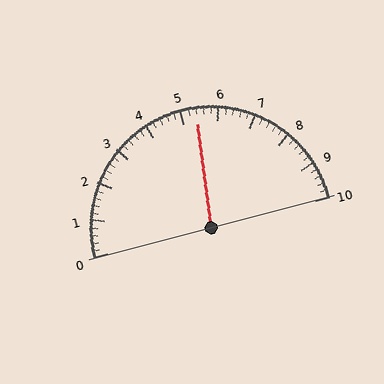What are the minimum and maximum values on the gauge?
The gauge ranges from 0 to 10.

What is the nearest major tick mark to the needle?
The nearest major tick mark is 5.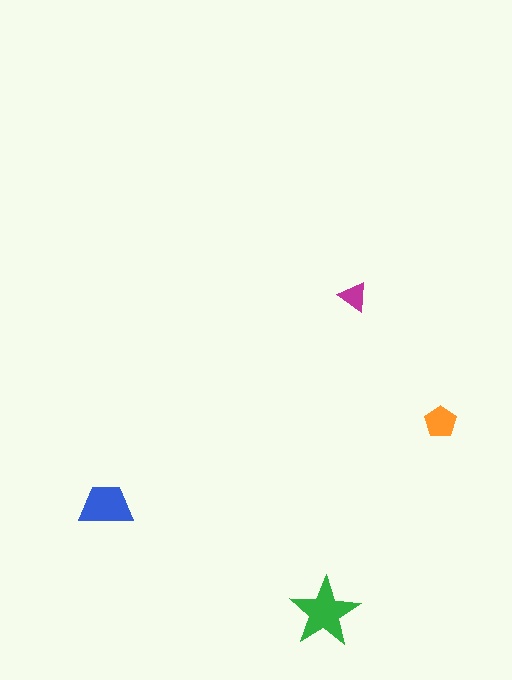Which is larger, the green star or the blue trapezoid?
The green star.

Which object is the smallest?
The magenta triangle.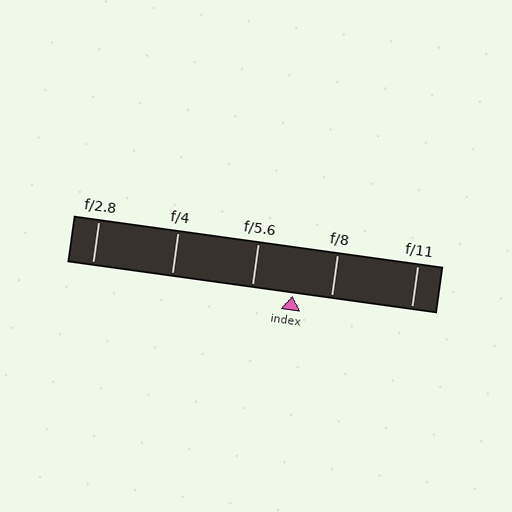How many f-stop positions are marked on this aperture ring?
There are 5 f-stop positions marked.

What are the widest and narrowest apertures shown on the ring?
The widest aperture shown is f/2.8 and the narrowest is f/11.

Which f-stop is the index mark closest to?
The index mark is closest to f/8.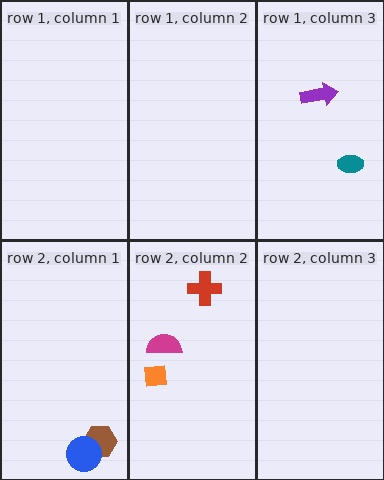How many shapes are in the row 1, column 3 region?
2.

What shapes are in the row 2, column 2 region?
The red cross, the magenta semicircle, the orange square.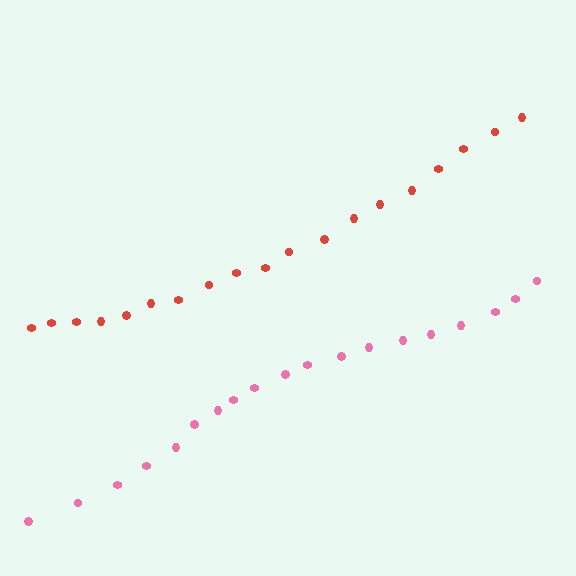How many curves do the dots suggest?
There are 2 distinct paths.